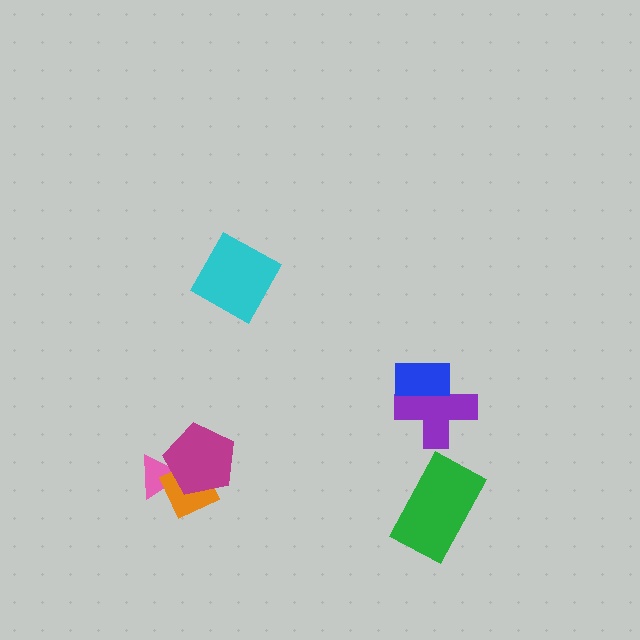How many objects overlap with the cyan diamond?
0 objects overlap with the cyan diamond.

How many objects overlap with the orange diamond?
2 objects overlap with the orange diamond.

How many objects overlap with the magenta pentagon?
2 objects overlap with the magenta pentagon.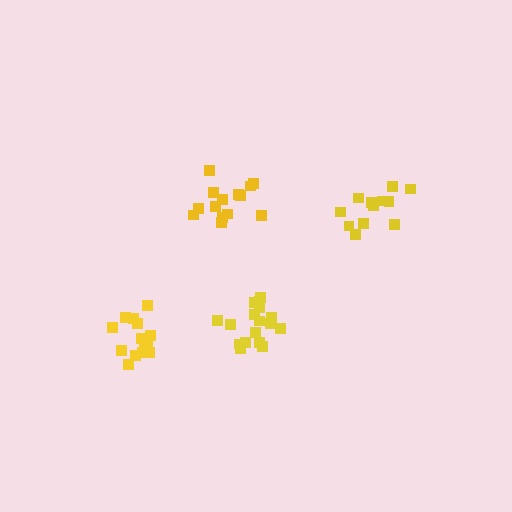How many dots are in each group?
Group 1: 17 dots, Group 2: 14 dots, Group 3: 14 dots, Group 4: 12 dots (57 total).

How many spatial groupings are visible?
There are 4 spatial groupings.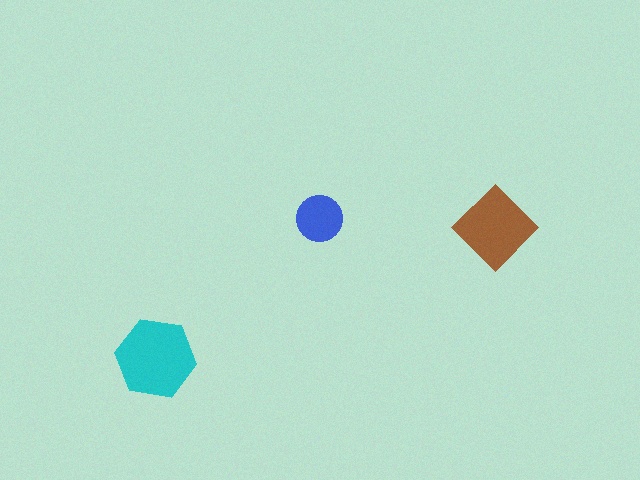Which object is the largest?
The cyan hexagon.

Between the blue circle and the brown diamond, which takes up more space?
The brown diamond.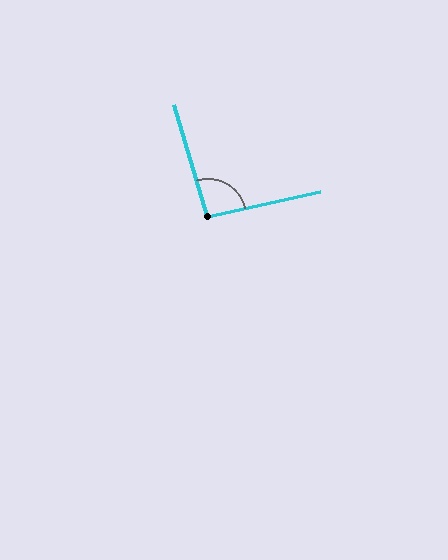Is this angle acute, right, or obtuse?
It is approximately a right angle.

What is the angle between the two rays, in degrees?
Approximately 94 degrees.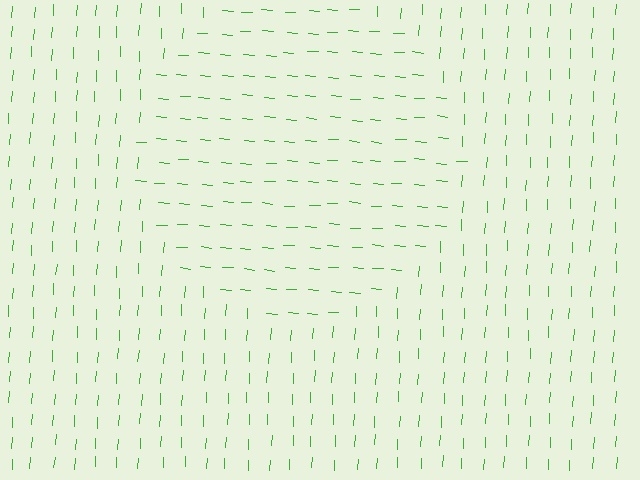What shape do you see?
I see a circle.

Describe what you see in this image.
The image is filled with small green line segments. A circle region in the image has lines oriented differently from the surrounding lines, creating a visible texture boundary.